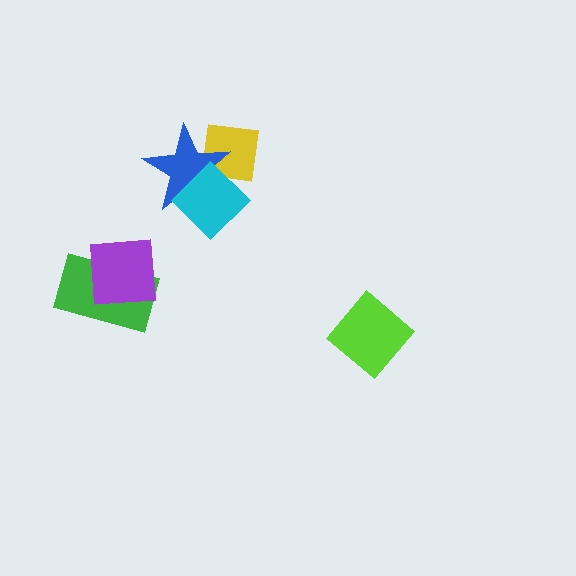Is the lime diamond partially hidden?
No, no other shape covers it.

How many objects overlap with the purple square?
1 object overlaps with the purple square.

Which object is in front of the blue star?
The cyan diamond is in front of the blue star.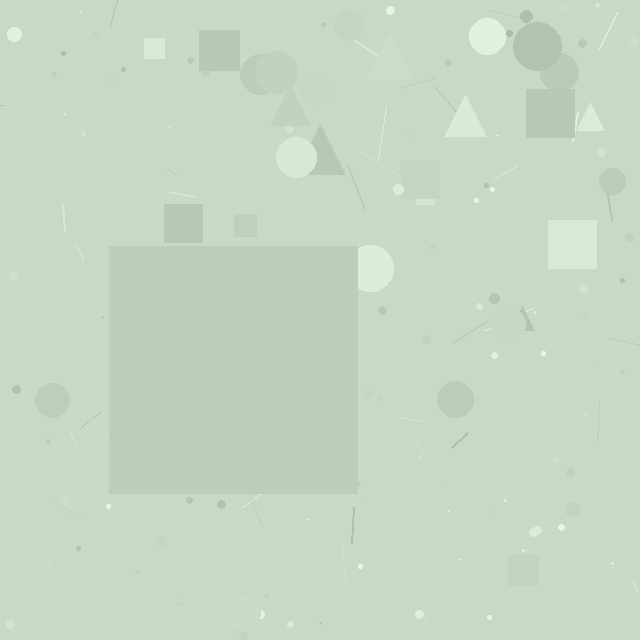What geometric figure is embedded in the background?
A square is embedded in the background.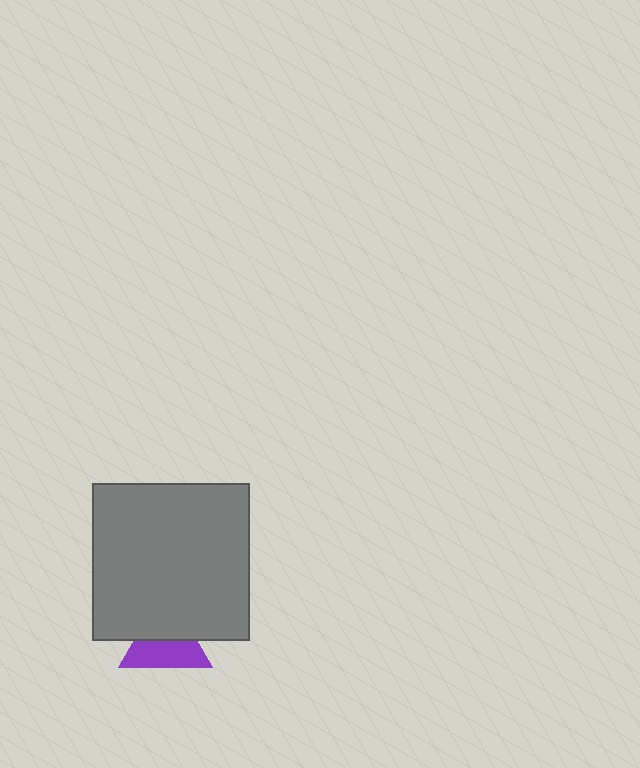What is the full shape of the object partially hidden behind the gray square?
The partially hidden object is a purple triangle.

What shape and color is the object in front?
The object in front is a gray square.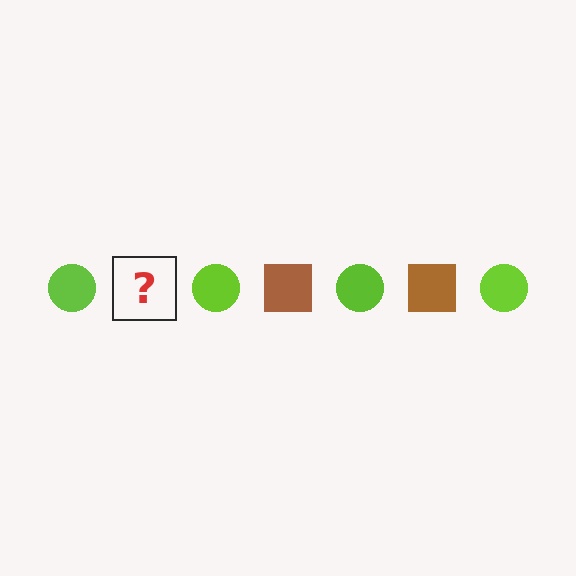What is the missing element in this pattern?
The missing element is a brown square.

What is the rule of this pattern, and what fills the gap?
The rule is that the pattern alternates between lime circle and brown square. The gap should be filled with a brown square.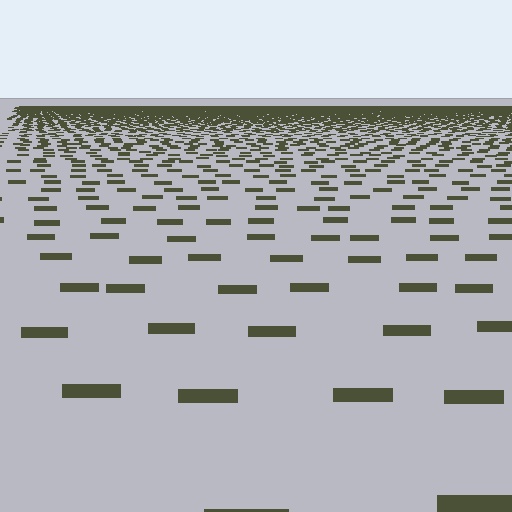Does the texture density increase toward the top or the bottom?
Density increases toward the top.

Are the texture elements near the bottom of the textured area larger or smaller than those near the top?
Larger. Near the bottom, elements are closer to the viewer and appear at a bigger on-screen size.